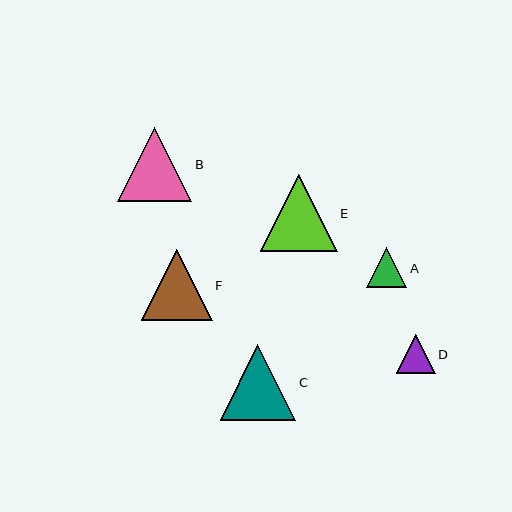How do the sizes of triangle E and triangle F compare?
Triangle E and triangle F are approximately the same size.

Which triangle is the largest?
Triangle E is the largest with a size of approximately 77 pixels.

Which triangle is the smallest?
Triangle D is the smallest with a size of approximately 39 pixels.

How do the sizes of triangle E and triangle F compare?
Triangle E and triangle F are approximately the same size.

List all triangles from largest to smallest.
From largest to smallest: E, C, B, F, A, D.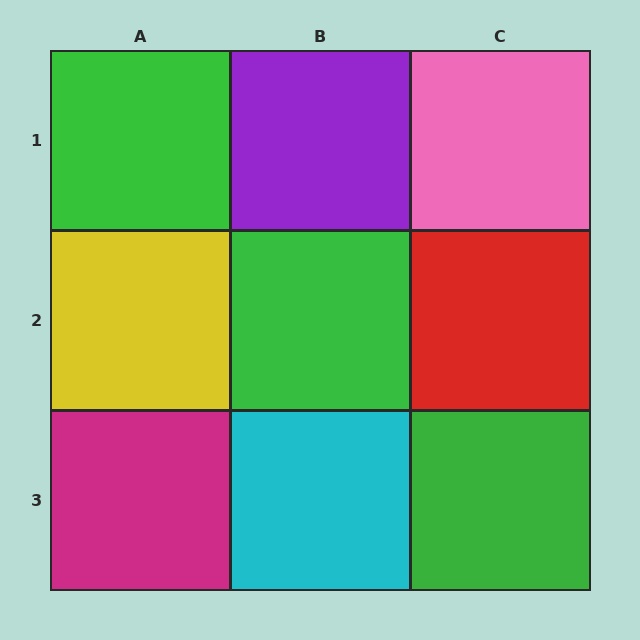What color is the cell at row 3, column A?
Magenta.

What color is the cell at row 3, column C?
Green.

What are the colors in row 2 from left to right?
Yellow, green, red.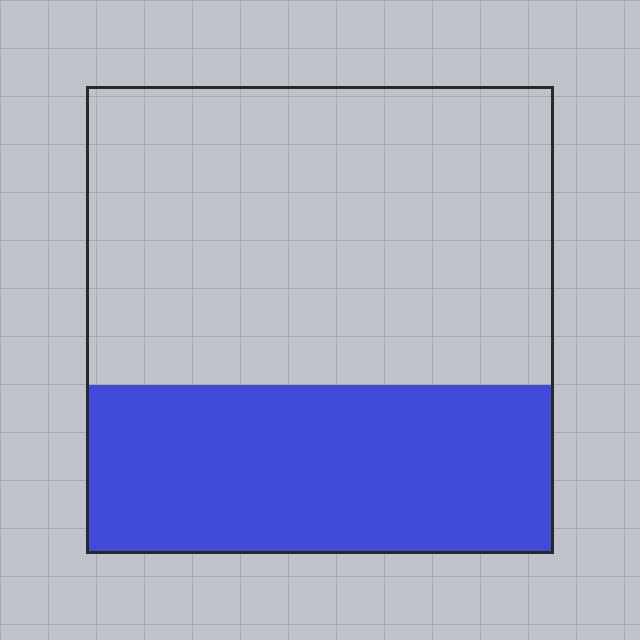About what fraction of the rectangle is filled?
About three eighths (3/8).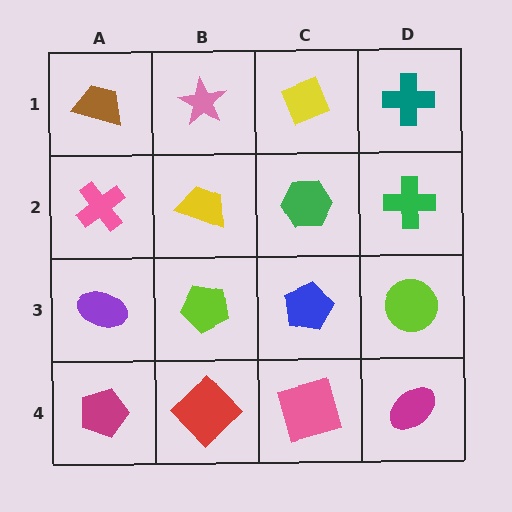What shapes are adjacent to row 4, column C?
A blue pentagon (row 3, column C), a red diamond (row 4, column B), a magenta ellipse (row 4, column D).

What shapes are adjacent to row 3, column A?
A pink cross (row 2, column A), a magenta pentagon (row 4, column A), a lime pentagon (row 3, column B).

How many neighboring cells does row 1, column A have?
2.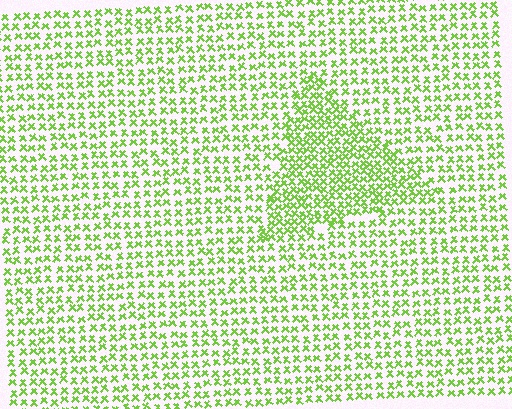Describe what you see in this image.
The image contains small lime elements arranged at two different densities. A triangle-shaped region is visible where the elements are more densely packed than the surrounding area.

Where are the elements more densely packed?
The elements are more densely packed inside the triangle boundary.